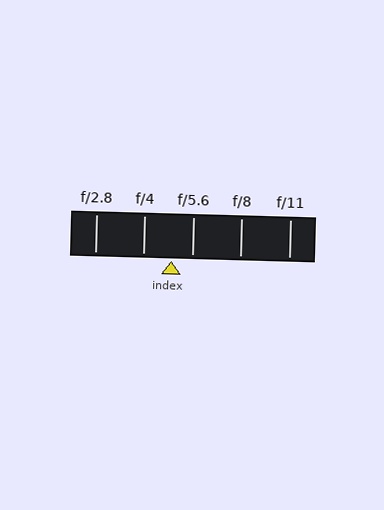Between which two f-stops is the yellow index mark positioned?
The index mark is between f/4 and f/5.6.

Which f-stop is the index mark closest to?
The index mark is closest to f/5.6.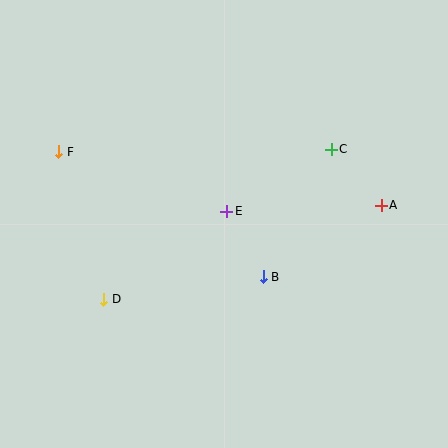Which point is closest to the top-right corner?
Point C is closest to the top-right corner.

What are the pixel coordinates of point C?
Point C is at (331, 149).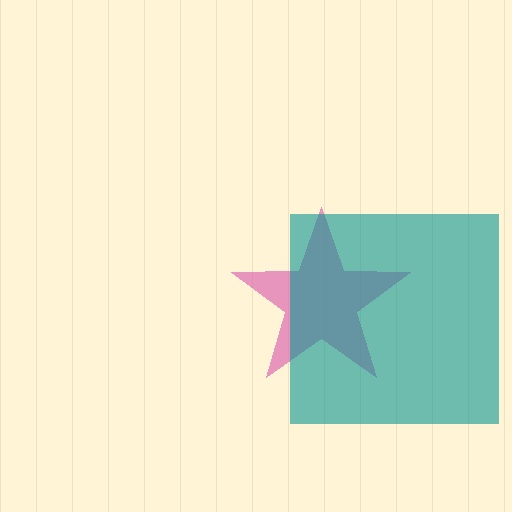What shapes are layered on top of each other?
The layered shapes are: a pink star, a teal square.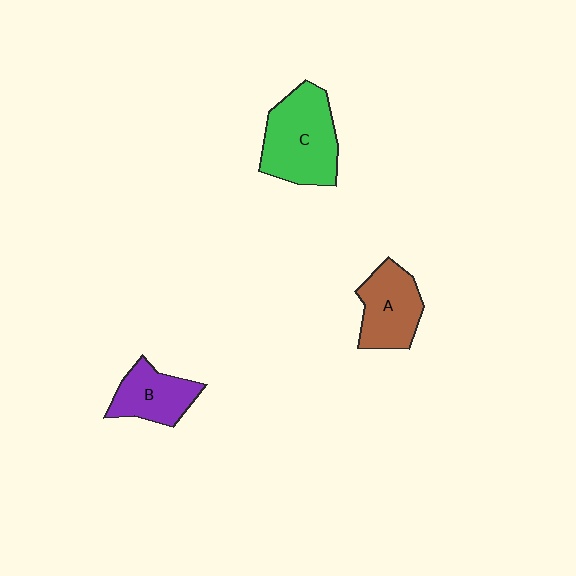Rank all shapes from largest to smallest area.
From largest to smallest: C (green), A (brown), B (purple).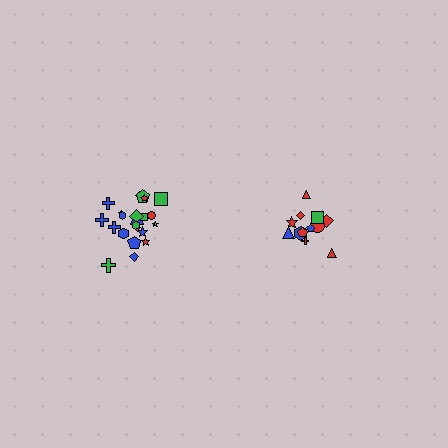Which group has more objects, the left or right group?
The left group.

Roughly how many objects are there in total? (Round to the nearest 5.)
Roughly 35 objects in total.